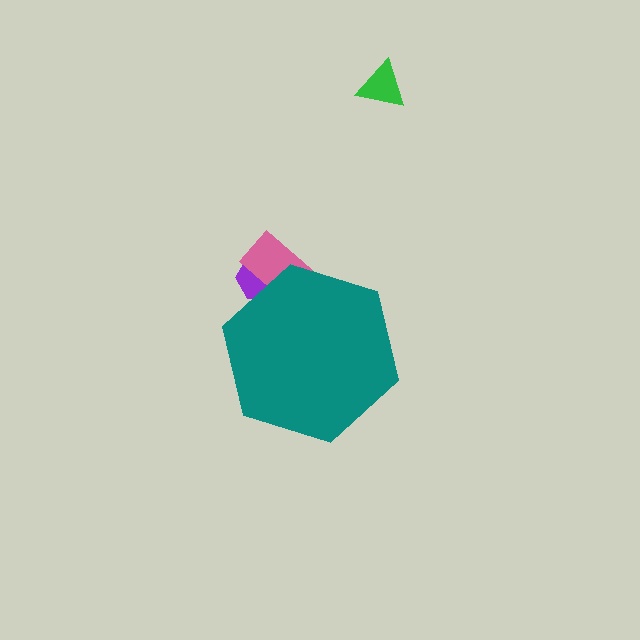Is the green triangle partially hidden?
No, the green triangle is fully visible.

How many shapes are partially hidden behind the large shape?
2 shapes are partially hidden.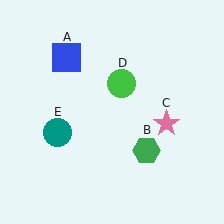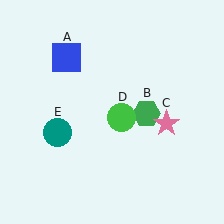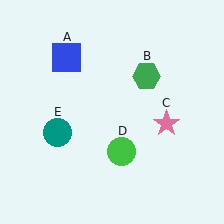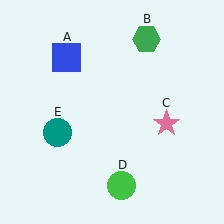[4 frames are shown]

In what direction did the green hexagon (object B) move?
The green hexagon (object B) moved up.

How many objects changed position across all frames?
2 objects changed position: green hexagon (object B), green circle (object D).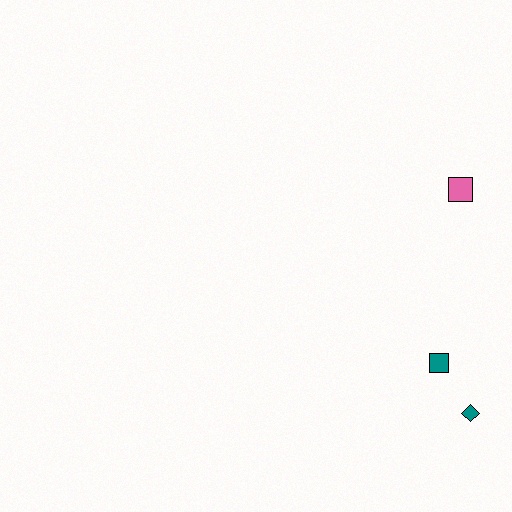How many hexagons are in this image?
There are no hexagons.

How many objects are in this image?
There are 3 objects.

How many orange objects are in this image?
There are no orange objects.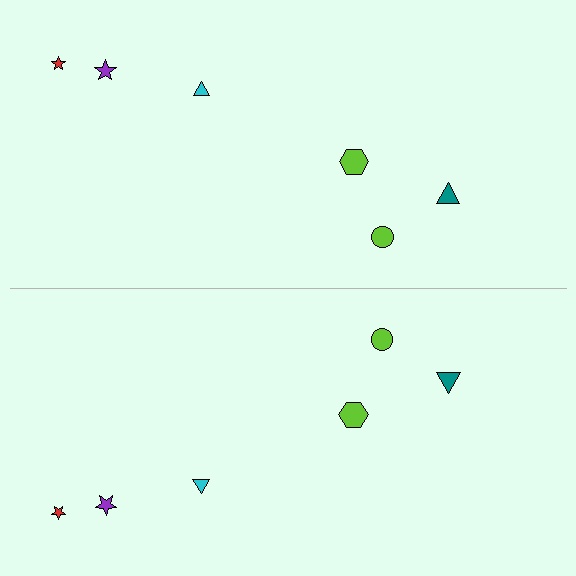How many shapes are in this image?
There are 12 shapes in this image.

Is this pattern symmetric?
Yes, this pattern has bilateral (reflection) symmetry.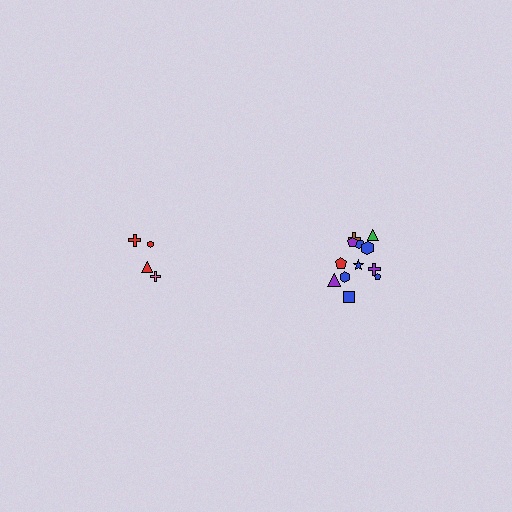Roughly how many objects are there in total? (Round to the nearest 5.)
Roughly 15 objects in total.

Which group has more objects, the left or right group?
The right group.